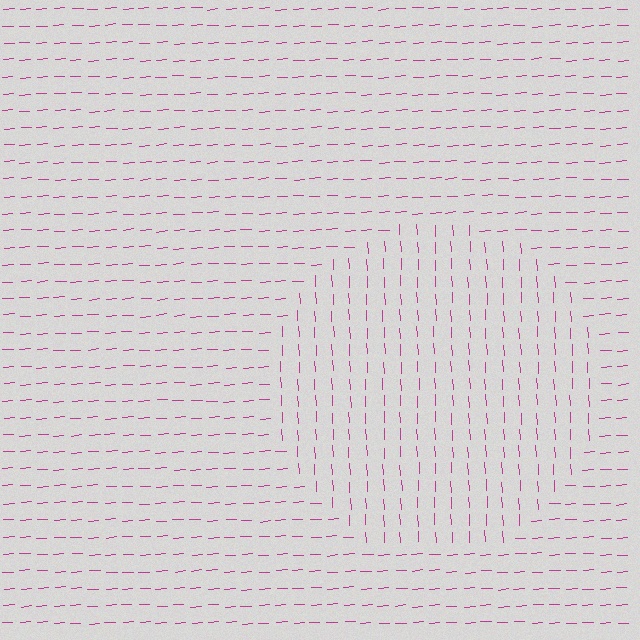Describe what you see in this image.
The image is filled with small magenta line segments. A circle region in the image has lines oriented differently from the surrounding lines, creating a visible texture boundary.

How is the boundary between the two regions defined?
The boundary is defined purely by a change in line orientation (approximately 89 degrees difference). All lines are the same color and thickness.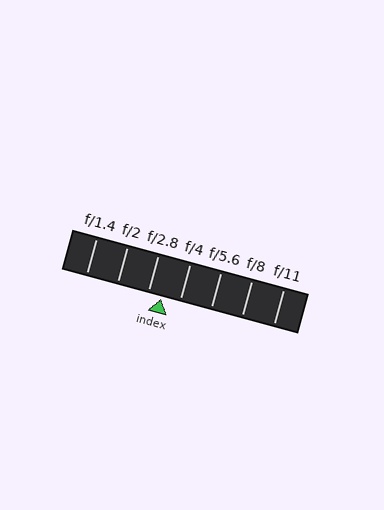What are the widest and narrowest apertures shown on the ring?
The widest aperture shown is f/1.4 and the narrowest is f/11.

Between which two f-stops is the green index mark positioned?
The index mark is between f/2.8 and f/4.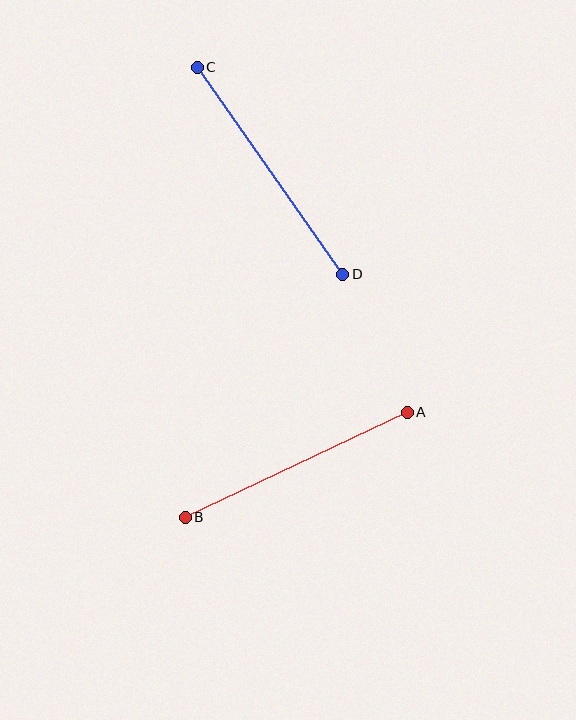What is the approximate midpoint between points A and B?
The midpoint is at approximately (296, 465) pixels.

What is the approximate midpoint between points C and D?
The midpoint is at approximately (270, 171) pixels.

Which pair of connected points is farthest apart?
Points C and D are farthest apart.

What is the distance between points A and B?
The distance is approximately 246 pixels.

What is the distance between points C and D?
The distance is approximately 253 pixels.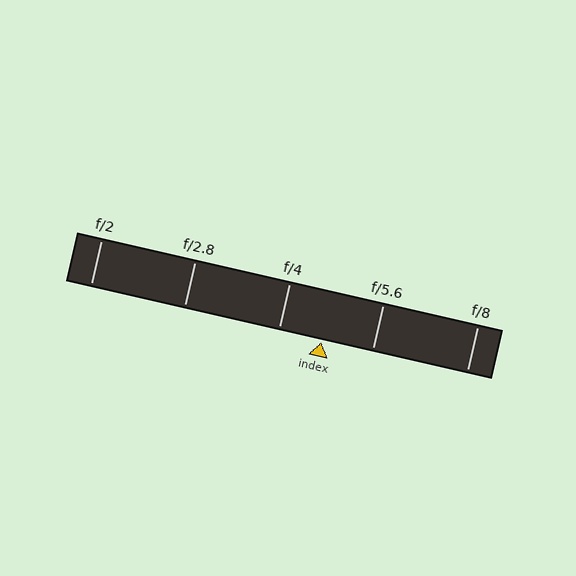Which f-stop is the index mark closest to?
The index mark is closest to f/4.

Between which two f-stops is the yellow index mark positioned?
The index mark is between f/4 and f/5.6.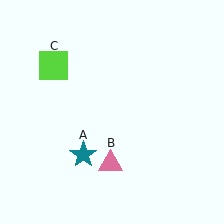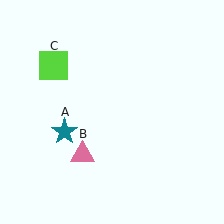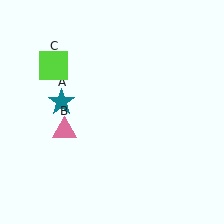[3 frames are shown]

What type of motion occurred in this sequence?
The teal star (object A), pink triangle (object B) rotated clockwise around the center of the scene.